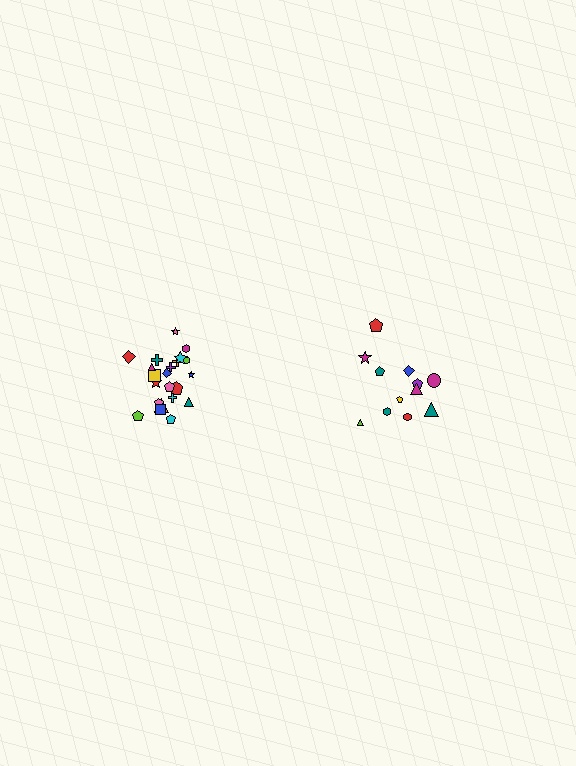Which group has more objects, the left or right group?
The left group.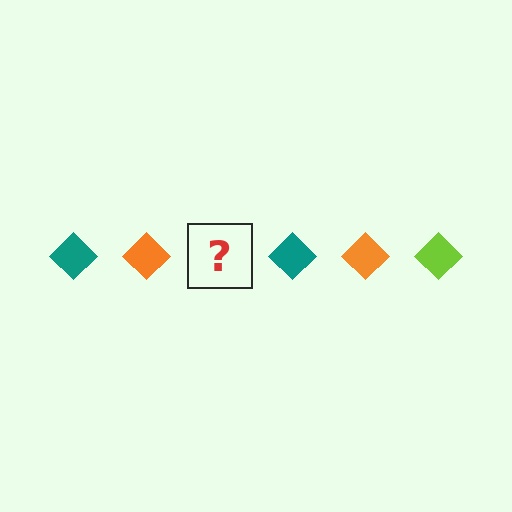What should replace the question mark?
The question mark should be replaced with a lime diamond.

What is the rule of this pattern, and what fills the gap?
The rule is that the pattern cycles through teal, orange, lime diamonds. The gap should be filled with a lime diamond.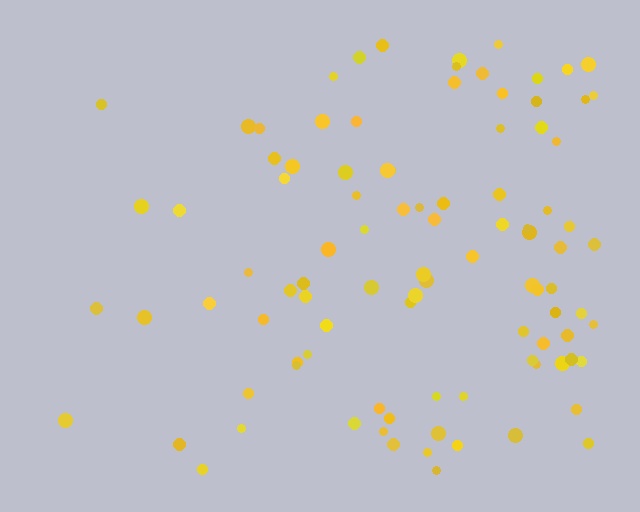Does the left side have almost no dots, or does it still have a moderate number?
Still a moderate number, just noticeably fewer than the right.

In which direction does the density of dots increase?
From left to right, with the right side densest.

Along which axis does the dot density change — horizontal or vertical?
Horizontal.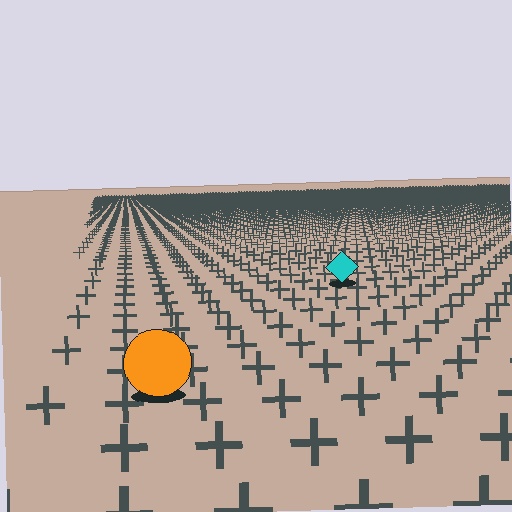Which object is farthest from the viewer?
The cyan diamond is farthest from the viewer. It appears smaller and the ground texture around it is denser.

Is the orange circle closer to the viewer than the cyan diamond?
Yes. The orange circle is closer — you can tell from the texture gradient: the ground texture is coarser near it.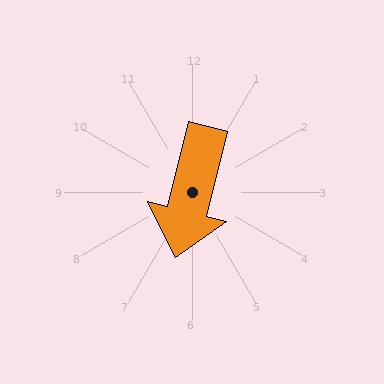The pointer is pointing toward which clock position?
Roughly 6 o'clock.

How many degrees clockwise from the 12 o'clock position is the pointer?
Approximately 194 degrees.